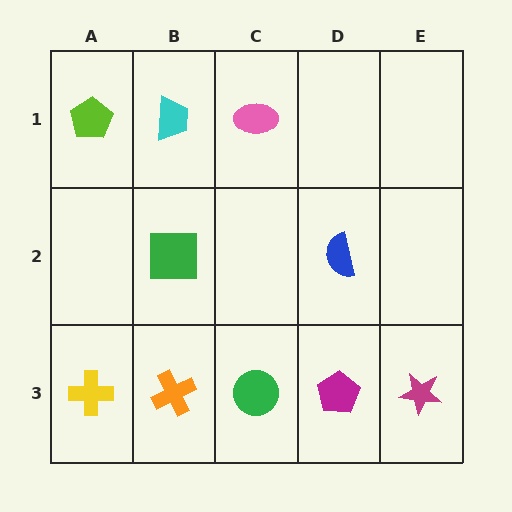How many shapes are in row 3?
5 shapes.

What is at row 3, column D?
A magenta pentagon.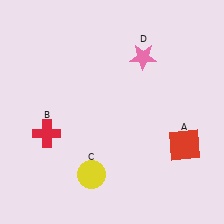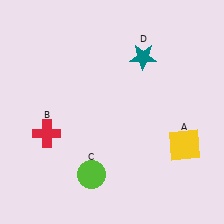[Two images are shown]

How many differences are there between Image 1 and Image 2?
There are 3 differences between the two images.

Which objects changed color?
A changed from red to yellow. C changed from yellow to lime. D changed from pink to teal.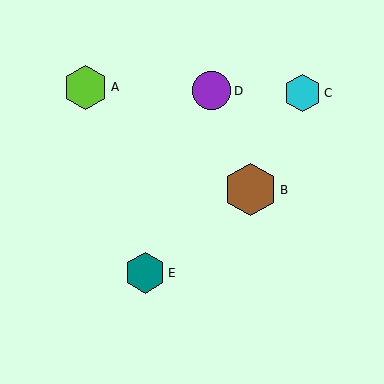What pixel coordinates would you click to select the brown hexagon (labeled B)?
Click at (251, 190) to select the brown hexagon B.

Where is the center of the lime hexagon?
The center of the lime hexagon is at (86, 87).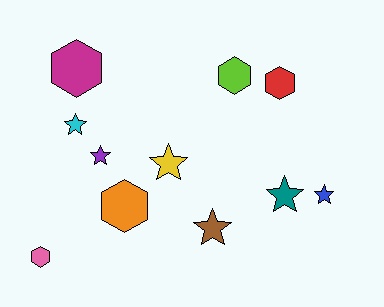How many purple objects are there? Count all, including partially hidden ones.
There is 1 purple object.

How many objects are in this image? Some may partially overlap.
There are 11 objects.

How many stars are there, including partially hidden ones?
There are 6 stars.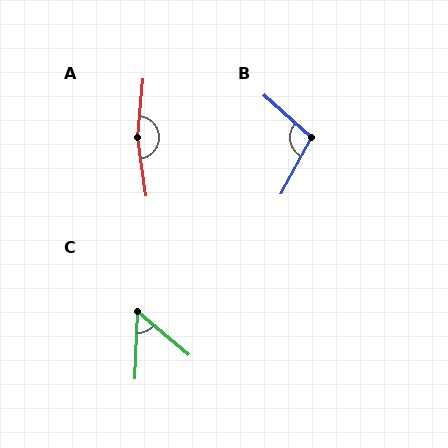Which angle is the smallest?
C, at approximately 52 degrees.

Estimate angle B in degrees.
Approximately 104 degrees.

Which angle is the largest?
A, at approximately 166 degrees.